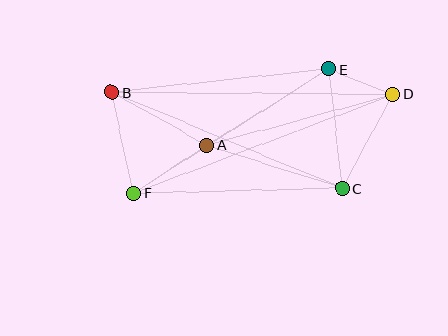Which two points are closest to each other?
Points D and E are closest to each other.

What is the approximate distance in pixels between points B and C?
The distance between B and C is approximately 250 pixels.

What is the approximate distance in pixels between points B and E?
The distance between B and E is approximately 219 pixels.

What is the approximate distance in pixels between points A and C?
The distance between A and C is approximately 142 pixels.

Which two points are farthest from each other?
Points B and D are farthest from each other.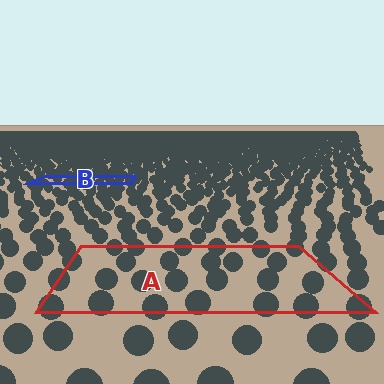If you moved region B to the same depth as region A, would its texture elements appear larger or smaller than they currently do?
They would appear larger. At a closer depth, the same texture elements are projected at a bigger on-screen size.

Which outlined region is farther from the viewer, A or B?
Region B is farther from the viewer — the texture elements inside it appear smaller and more densely packed.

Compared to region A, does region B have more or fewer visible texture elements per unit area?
Region B has more texture elements per unit area — they are packed more densely because it is farther away.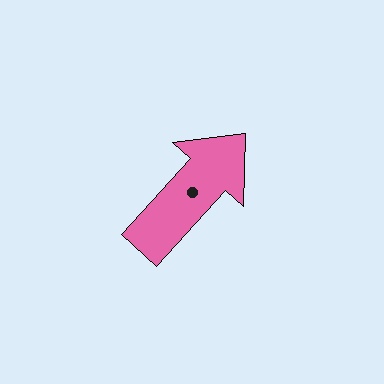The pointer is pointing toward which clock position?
Roughly 1 o'clock.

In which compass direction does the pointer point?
Northeast.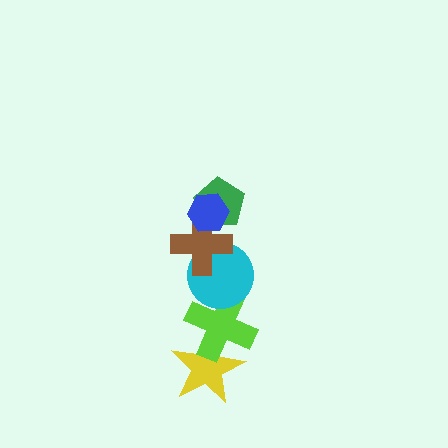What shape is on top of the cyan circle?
The brown cross is on top of the cyan circle.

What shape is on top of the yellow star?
The lime cross is on top of the yellow star.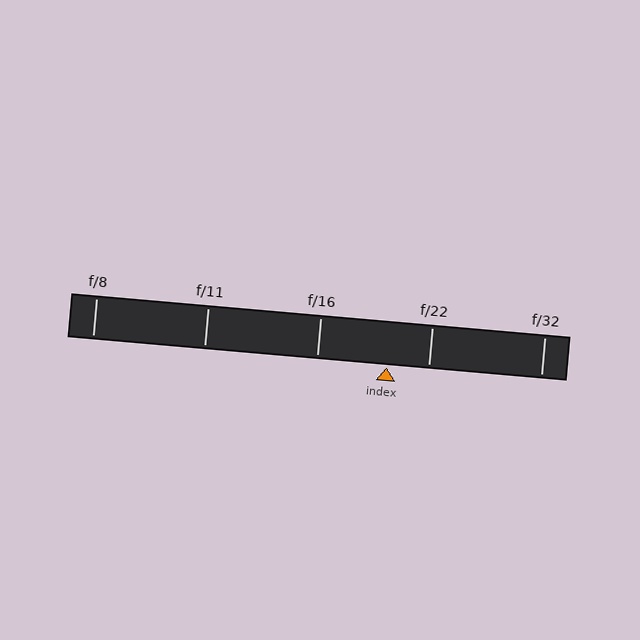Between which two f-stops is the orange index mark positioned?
The index mark is between f/16 and f/22.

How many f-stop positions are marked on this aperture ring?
There are 5 f-stop positions marked.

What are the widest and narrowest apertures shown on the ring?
The widest aperture shown is f/8 and the narrowest is f/32.